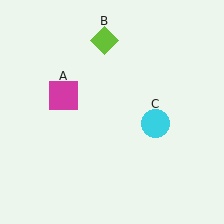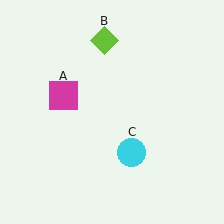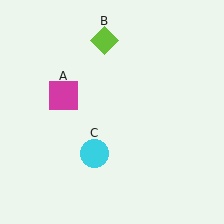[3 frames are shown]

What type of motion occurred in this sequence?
The cyan circle (object C) rotated clockwise around the center of the scene.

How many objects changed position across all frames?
1 object changed position: cyan circle (object C).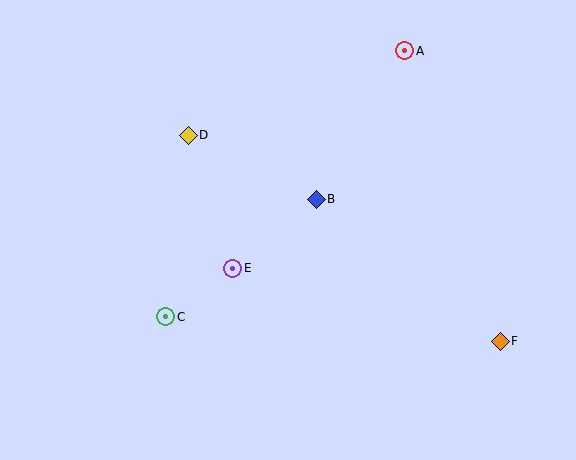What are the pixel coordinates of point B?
Point B is at (316, 199).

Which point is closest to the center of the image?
Point B at (316, 199) is closest to the center.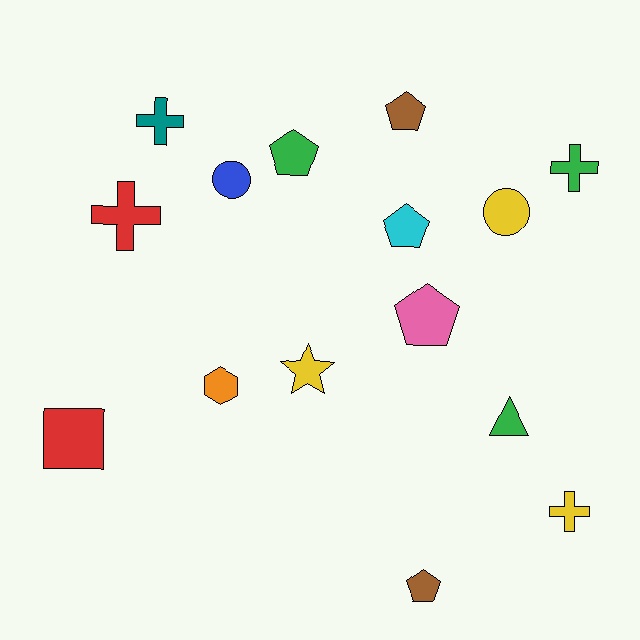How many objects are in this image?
There are 15 objects.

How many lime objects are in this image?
There are no lime objects.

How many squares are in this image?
There is 1 square.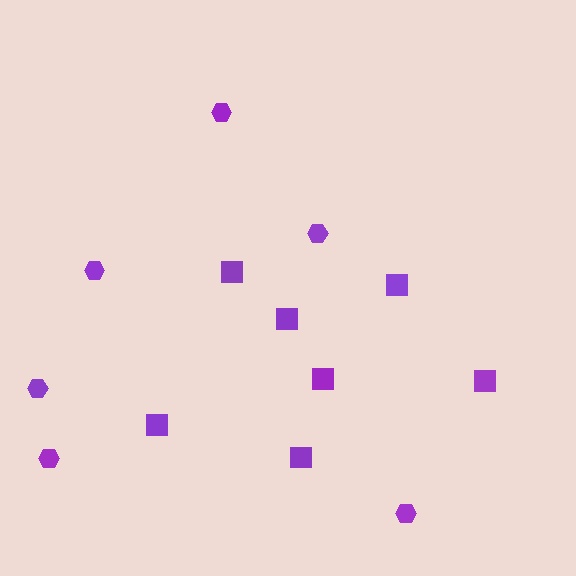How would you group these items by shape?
There are 2 groups: one group of squares (7) and one group of hexagons (6).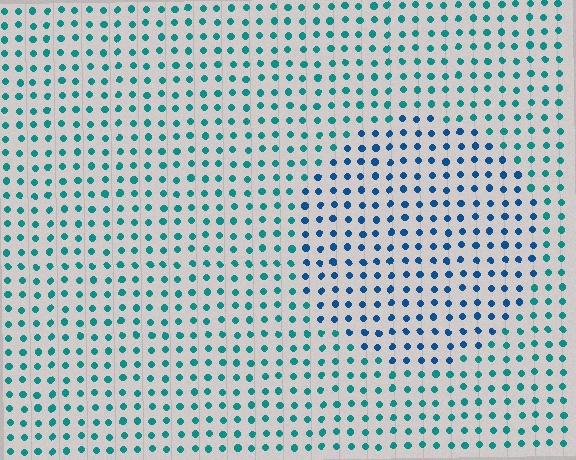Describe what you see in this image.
The image is filled with small teal elements in a uniform arrangement. A circle-shaped region is visible where the elements are tinted to a slightly different hue, forming a subtle color boundary.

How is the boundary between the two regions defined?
The boundary is defined purely by a slight shift in hue (about 34 degrees). Spacing, size, and orientation are identical on both sides.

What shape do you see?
I see a circle.